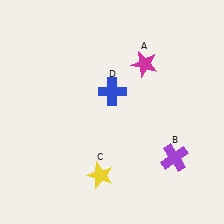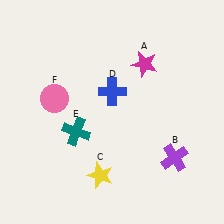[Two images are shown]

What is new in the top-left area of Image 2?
A pink circle (F) was added in the top-left area of Image 2.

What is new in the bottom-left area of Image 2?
A teal cross (E) was added in the bottom-left area of Image 2.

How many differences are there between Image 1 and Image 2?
There are 2 differences between the two images.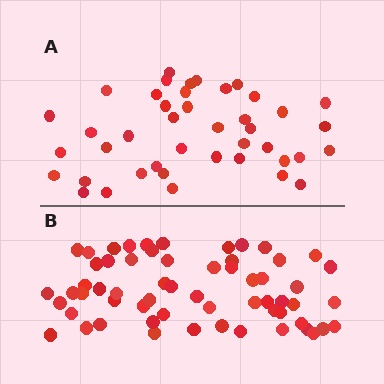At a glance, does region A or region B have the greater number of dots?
Region B (the bottom region) has more dots.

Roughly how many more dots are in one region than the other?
Region B has approximately 20 more dots than region A.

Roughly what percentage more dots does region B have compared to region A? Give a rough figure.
About 45% more.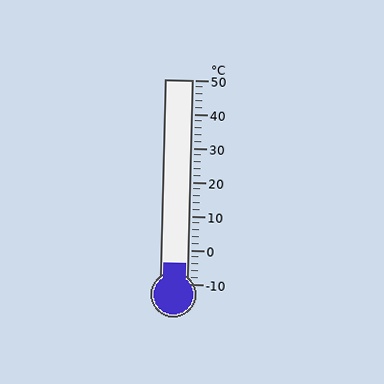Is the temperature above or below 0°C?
The temperature is below 0°C.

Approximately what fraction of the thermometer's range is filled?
The thermometer is filled to approximately 10% of its range.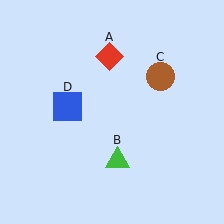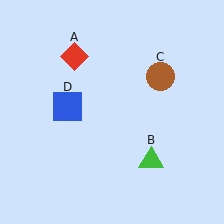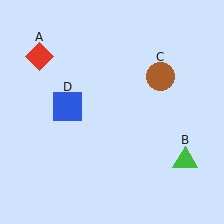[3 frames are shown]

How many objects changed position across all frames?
2 objects changed position: red diamond (object A), green triangle (object B).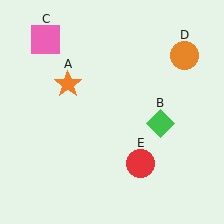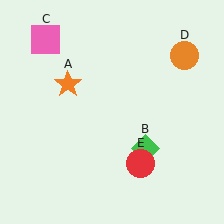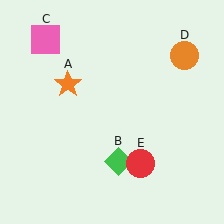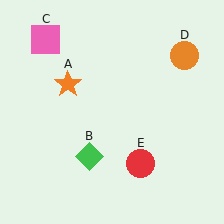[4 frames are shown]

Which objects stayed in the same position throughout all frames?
Orange star (object A) and pink square (object C) and orange circle (object D) and red circle (object E) remained stationary.